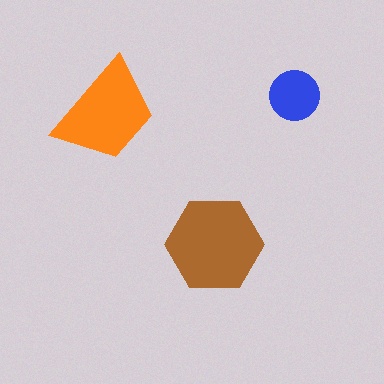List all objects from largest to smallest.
The brown hexagon, the orange trapezoid, the blue circle.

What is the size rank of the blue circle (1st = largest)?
3rd.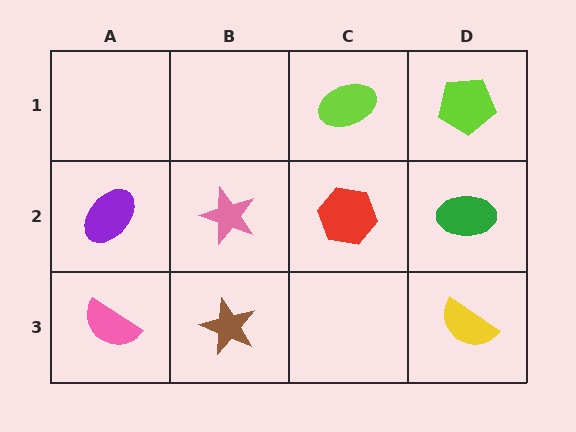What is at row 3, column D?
A yellow semicircle.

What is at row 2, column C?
A red hexagon.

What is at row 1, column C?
A lime ellipse.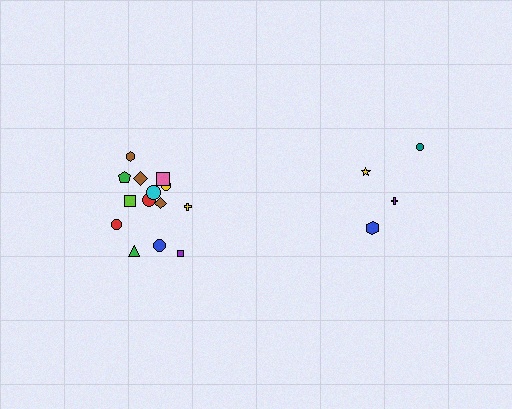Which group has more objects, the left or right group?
The left group.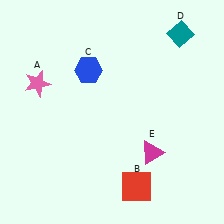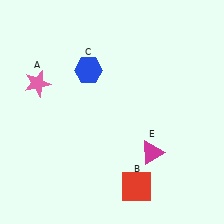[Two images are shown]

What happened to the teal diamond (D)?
The teal diamond (D) was removed in Image 2. It was in the top-right area of Image 1.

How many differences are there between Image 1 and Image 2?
There is 1 difference between the two images.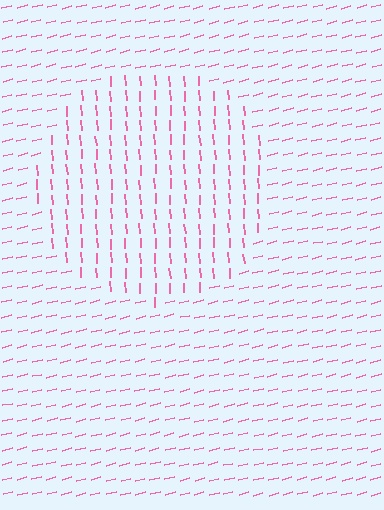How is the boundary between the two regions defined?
The boundary is defined purely by a change in line orientation (approximately 80 degrees difference). All lines are the same color and thickness.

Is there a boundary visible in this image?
Yes, there is a texture boundary formed by a change in line orientation.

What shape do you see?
I see a circle.